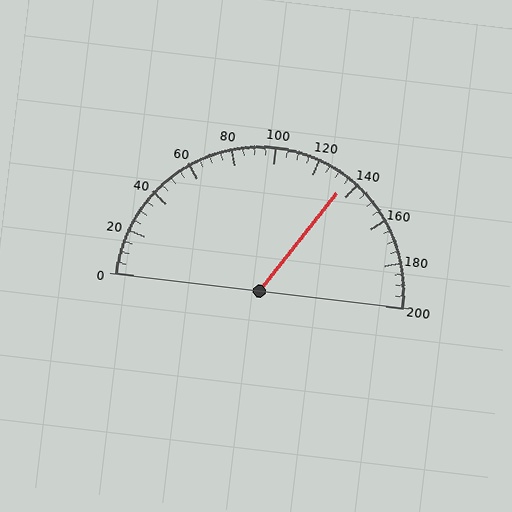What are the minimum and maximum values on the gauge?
The gauge ranges from 0 to 200.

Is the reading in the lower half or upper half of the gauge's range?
The reading is in the upper half of the range (0 to 200).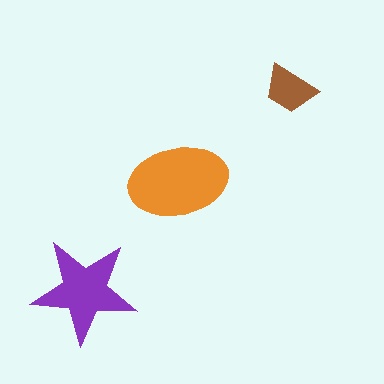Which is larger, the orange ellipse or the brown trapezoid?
The orange ellipse.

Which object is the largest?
The orange ellipse.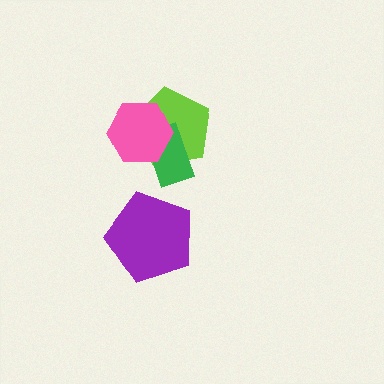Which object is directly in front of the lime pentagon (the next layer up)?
The green rectangle is directly in front of the lime pentagon.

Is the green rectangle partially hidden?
Yes, it is partially covered by another shape.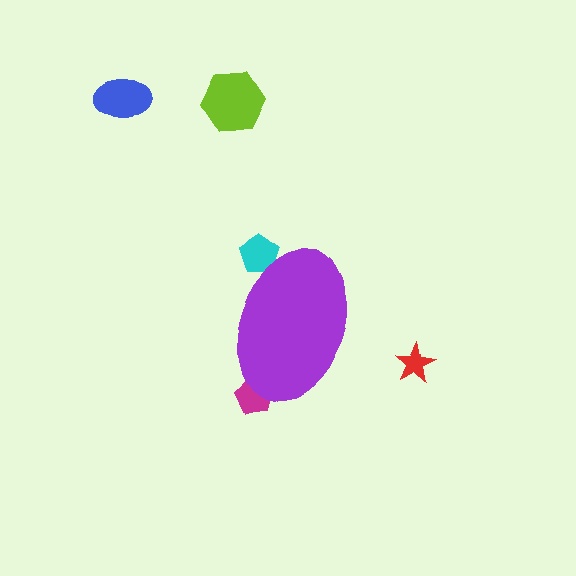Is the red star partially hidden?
No, the red star is fully visible.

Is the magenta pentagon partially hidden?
Yes, the magenta pentagon is partially hidden behind the purple ellipse.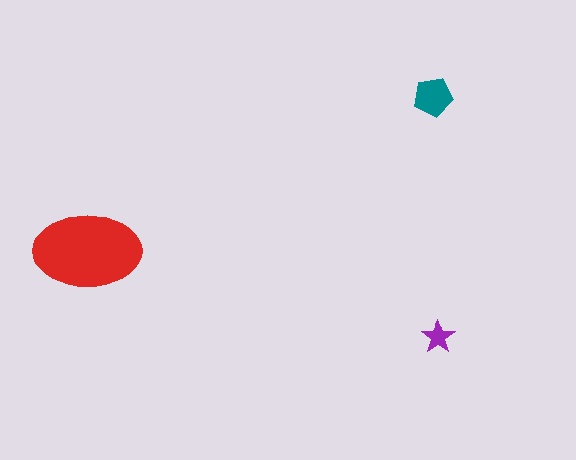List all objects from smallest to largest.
The purple star, the teal pentagon, the red ellipse.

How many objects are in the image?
There are 3 objects in the image.